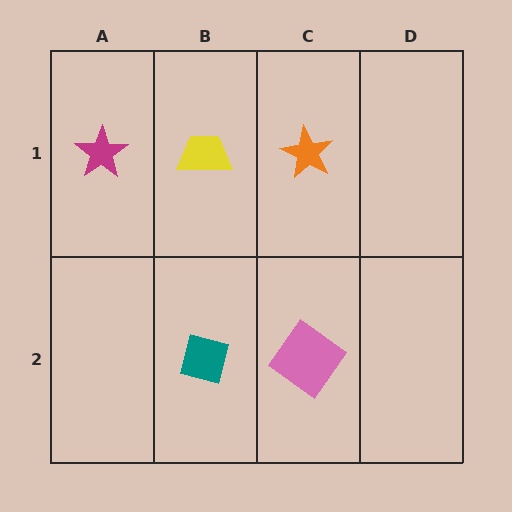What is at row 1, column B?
A yellow trapezoid.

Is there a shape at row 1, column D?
No, that cell is empty.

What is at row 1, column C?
An orange star.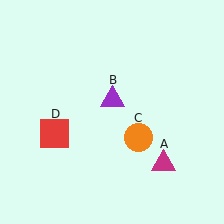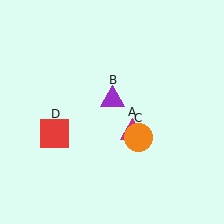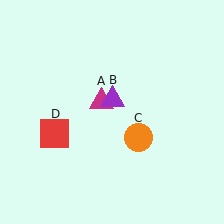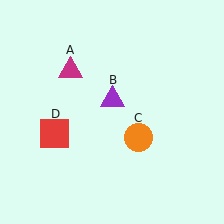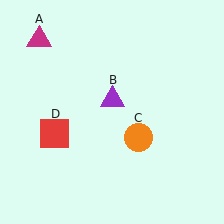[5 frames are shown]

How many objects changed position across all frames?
1 object changed position: magenta triangle (object A).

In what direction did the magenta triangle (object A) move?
The magenta triangle (object A) moved up and to the left.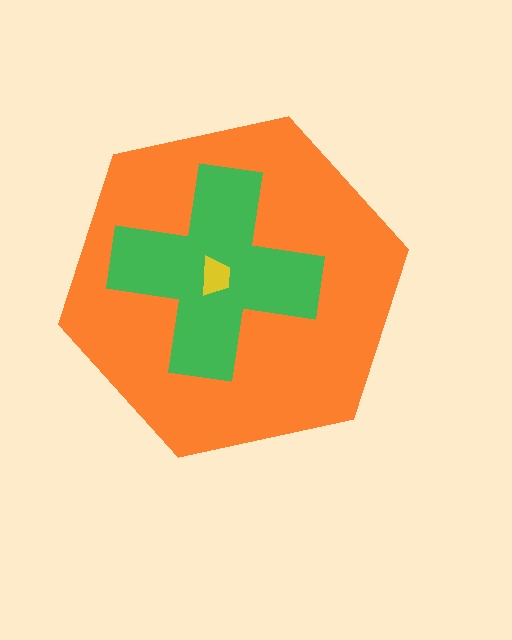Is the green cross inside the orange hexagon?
Yes.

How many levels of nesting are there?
3.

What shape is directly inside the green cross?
The yellow trapezoid.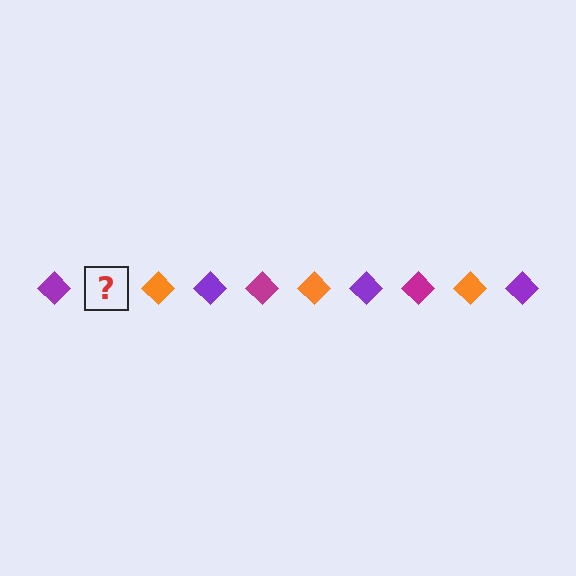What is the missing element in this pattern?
The missing element is a magenta diamond.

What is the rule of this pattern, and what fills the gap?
The rule is that the pattern cycles through purple, magenta, orange diamonds. The gap should be filled with a magenta diamond.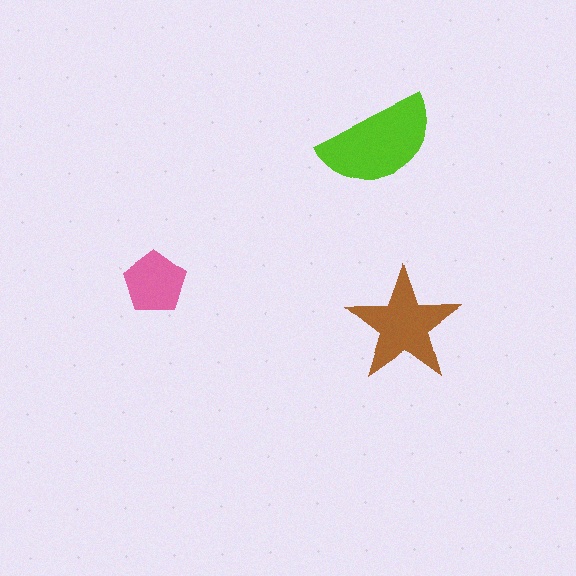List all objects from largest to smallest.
The lime semicircle, the brown star, the pink pentagon.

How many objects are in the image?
There are 3 objects in the image.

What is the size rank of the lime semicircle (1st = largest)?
1st.